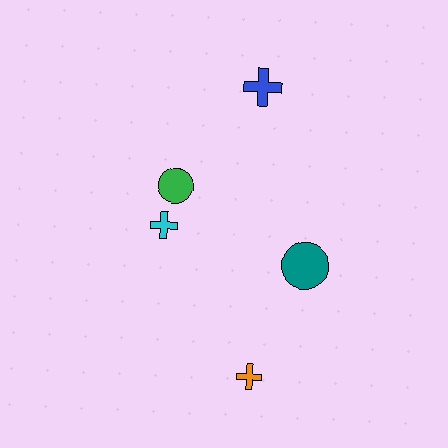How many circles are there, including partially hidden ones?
There are 2 circles.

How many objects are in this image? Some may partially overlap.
There are 5 objects.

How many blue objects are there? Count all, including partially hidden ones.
There is 1 blue object.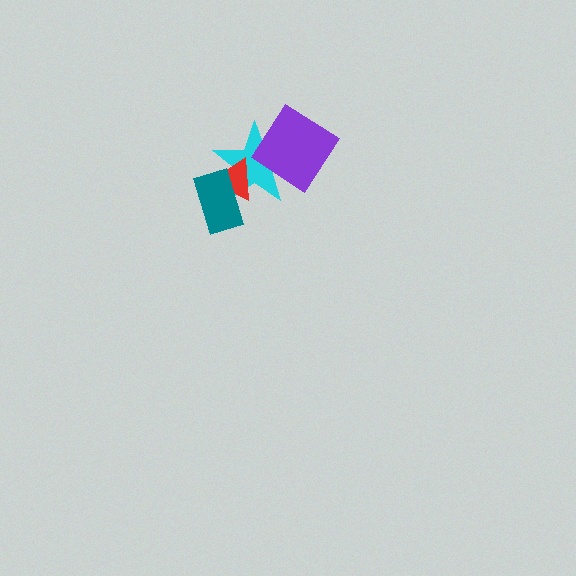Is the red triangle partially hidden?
Yes, it is partially covered by another shape.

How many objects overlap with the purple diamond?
1 object overlaps with the purple diamond.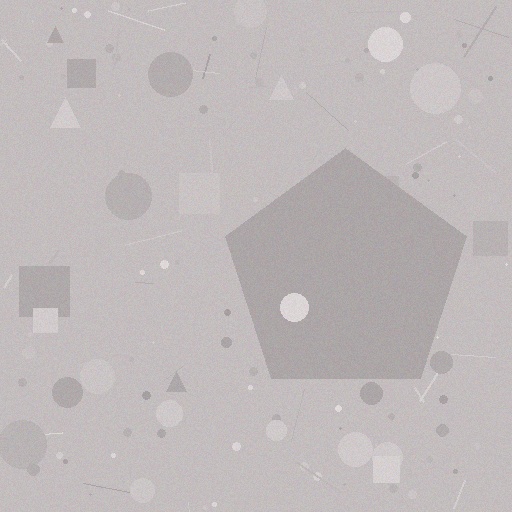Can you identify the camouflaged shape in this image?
The camouflaged shape is a pentagon.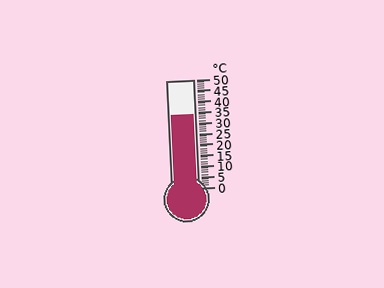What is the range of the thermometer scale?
The thermometer scale ranges from 0°C to 50°C.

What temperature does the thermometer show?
The thermometer shows approximately 34°C.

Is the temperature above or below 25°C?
The temperature is above 25°C.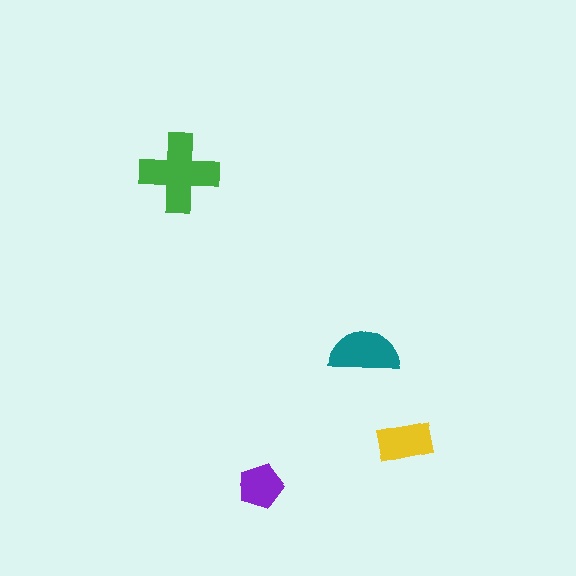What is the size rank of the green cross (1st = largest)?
1st.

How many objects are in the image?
There are 4 objects in the image.